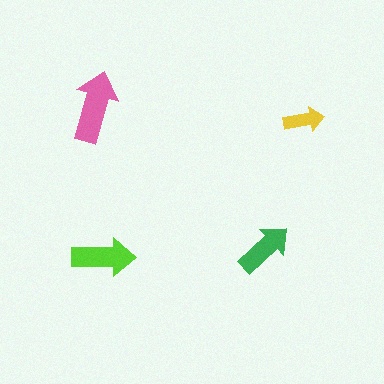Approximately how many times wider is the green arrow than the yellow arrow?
About 1.5 times wider.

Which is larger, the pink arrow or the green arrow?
The pink one.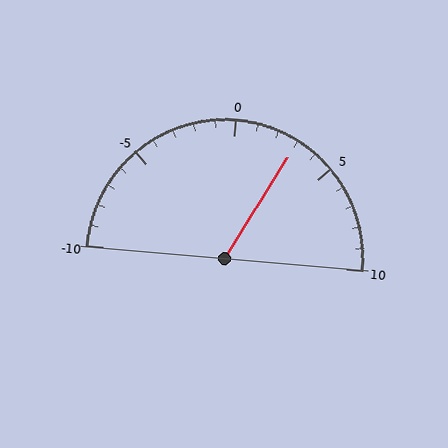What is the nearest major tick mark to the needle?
The nearest major tick mark is 5.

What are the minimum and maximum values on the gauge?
The gauge ranges from -10 to 10.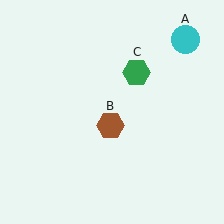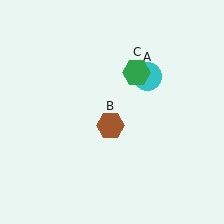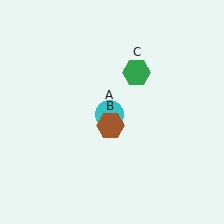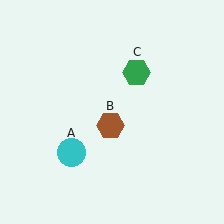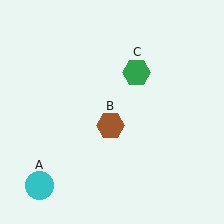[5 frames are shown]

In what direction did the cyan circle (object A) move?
The cyan circle (object A) moved down and to the left.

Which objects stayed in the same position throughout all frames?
Brown hexagon (object B) and green hexagon (object C) remained stationary.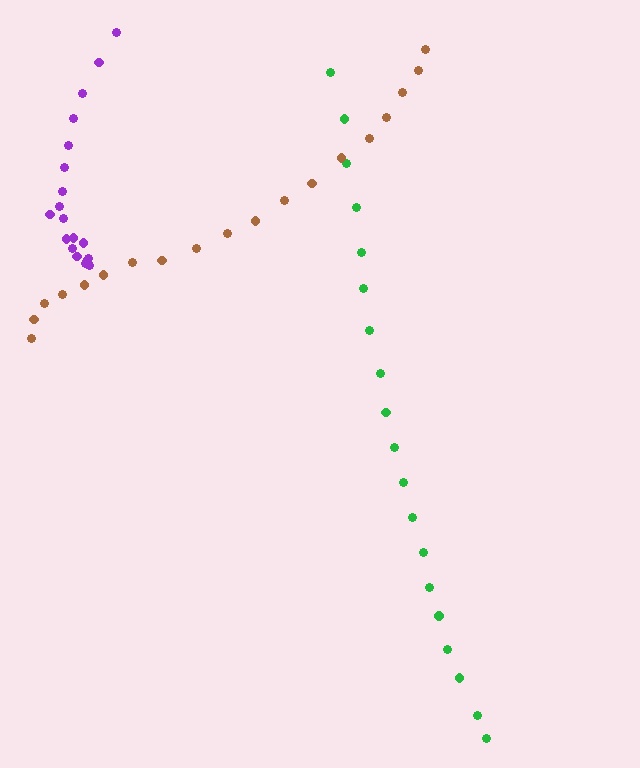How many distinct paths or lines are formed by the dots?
There are 3 distinct paths.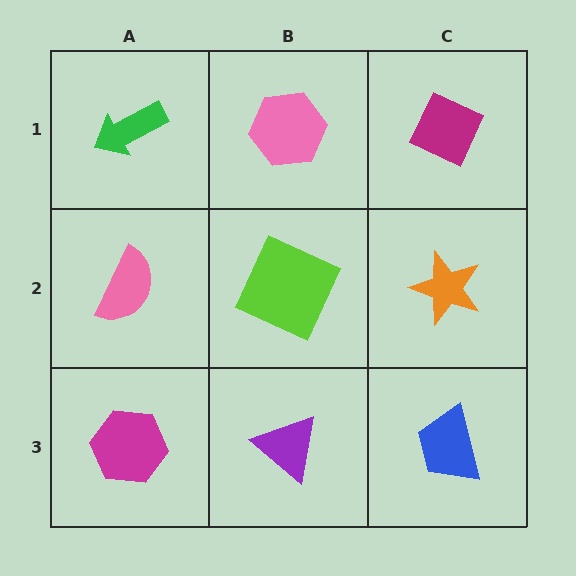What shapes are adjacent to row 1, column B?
A lime square (row 2, column B), a green arrow (row 1, column A), a magenta diamond (row 1, column C).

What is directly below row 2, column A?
A magenta hexagon.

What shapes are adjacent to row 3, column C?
An orange star (row 2, column C), a purple triangle (row 3, column B).